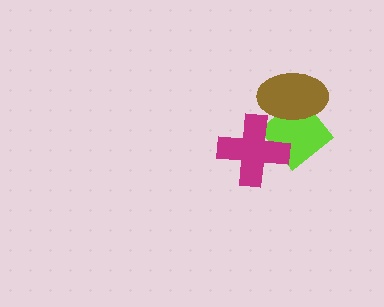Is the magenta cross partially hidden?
No, no other shape covers it.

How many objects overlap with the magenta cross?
1 object overlaps with the magenta cross.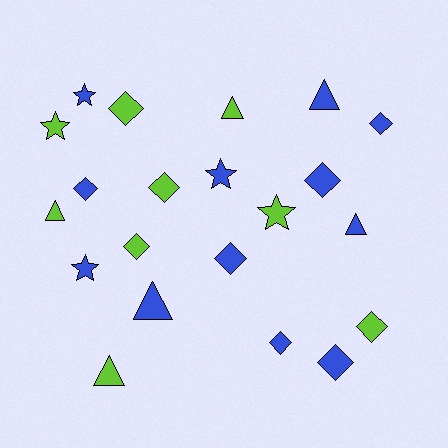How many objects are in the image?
There are 21 objects.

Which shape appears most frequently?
Diamond, with 10 objects.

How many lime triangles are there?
There are 3 lime triangles.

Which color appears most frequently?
Blue, with 12 objects.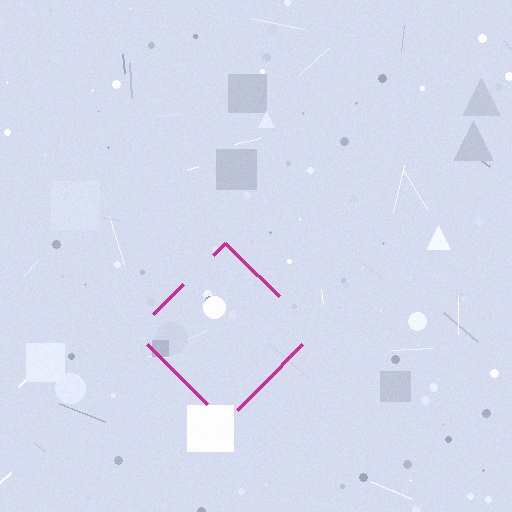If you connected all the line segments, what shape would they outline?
They would outline a diamond.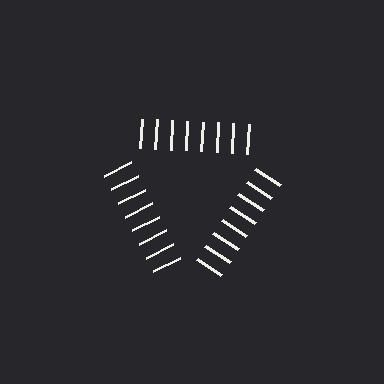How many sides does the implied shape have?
3 sides — the line-ends trace a triangle.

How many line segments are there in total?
24 — 8 along each of the 3 edges.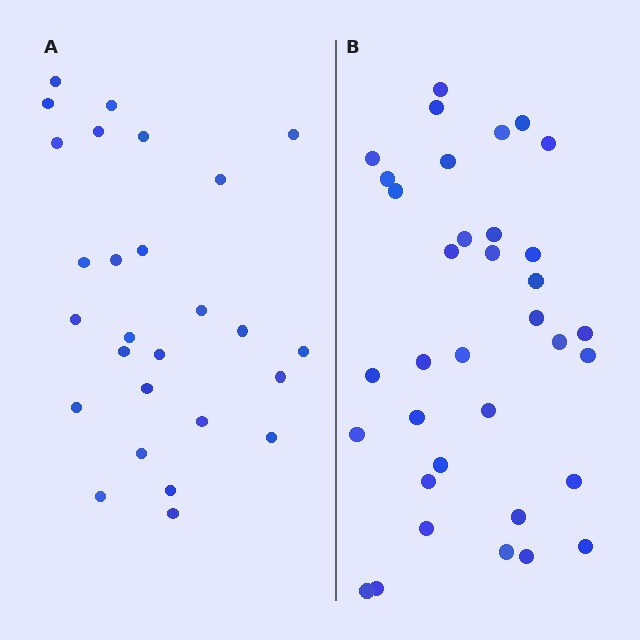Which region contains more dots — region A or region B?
Region B (the right region) has more dots.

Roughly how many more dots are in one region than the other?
Region B has roughly 8 or so more dots than region A.